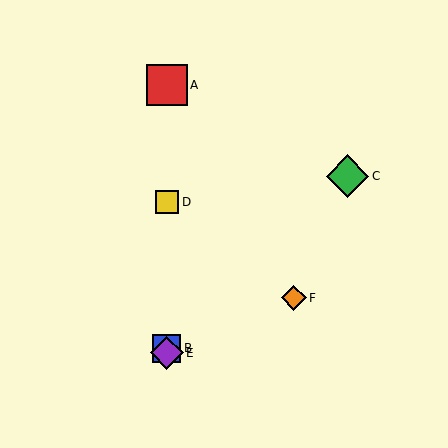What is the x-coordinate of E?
Object E is at x≈167.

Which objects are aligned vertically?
Objects A, B, D, E are aligned vertically.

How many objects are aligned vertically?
4 objects (A, B, D, E) are aligned vertically.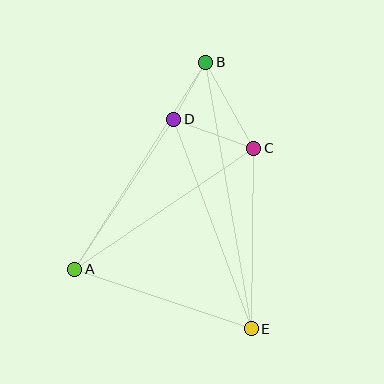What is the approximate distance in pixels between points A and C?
The distance between A and C is approximately 217 pixels.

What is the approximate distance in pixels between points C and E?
The distance between C and E is approximately 180 pixels.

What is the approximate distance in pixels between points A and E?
The distance between A and E is approximately 186 pixels.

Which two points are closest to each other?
Points B and D are closest to each other.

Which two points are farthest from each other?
Points B and E are farthest from each other.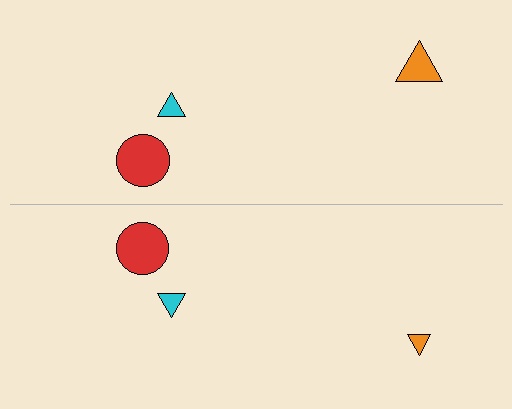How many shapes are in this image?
There are 6 shapes in this image.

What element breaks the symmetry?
The orange triangle on the bottom side has a different size than its mirror counterpart.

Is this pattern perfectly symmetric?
No, the pattern is not perfectly symmetric. The orange triangle on the bottom side has a different size than its mirror counterpart.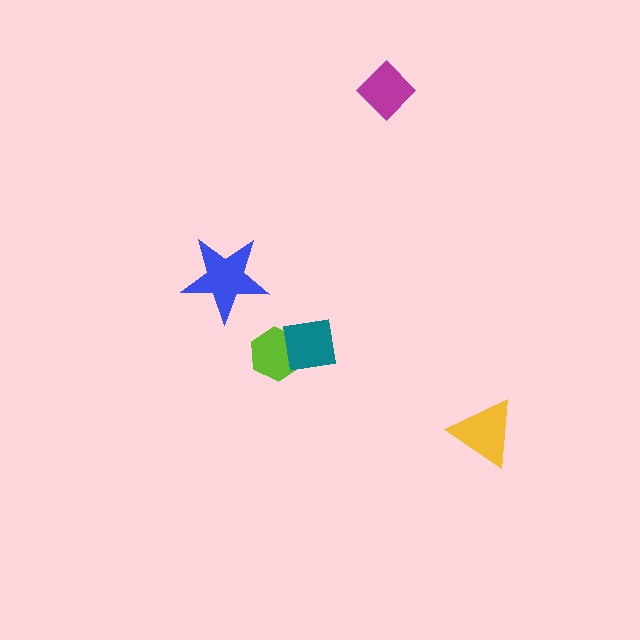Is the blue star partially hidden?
No, no other shape covers it.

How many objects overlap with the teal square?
1 object overlaps with the teal square.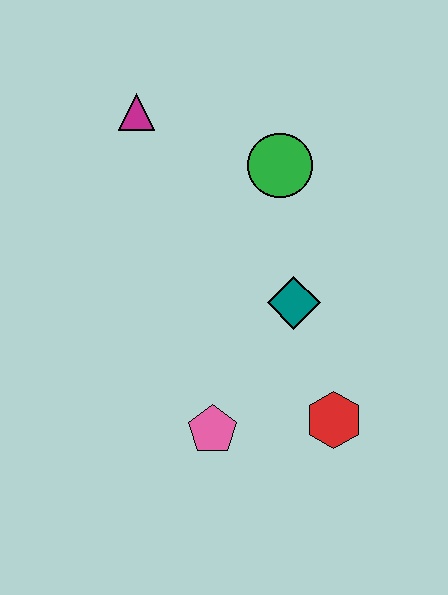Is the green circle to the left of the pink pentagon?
No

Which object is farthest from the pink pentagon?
The magenta triangle is farthest from the pink pentagon.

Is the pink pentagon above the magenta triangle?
No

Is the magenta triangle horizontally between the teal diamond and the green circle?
No